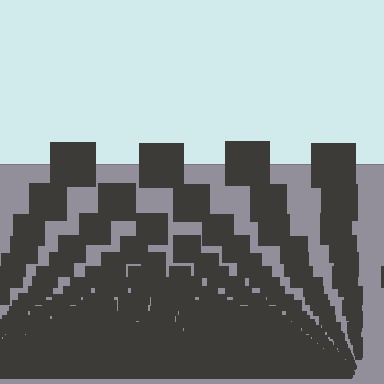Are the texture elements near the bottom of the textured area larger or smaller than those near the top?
Smaller. The gradient is inverted — elements near the bottom are smaller and denser.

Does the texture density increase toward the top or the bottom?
Density increases toward the bottom.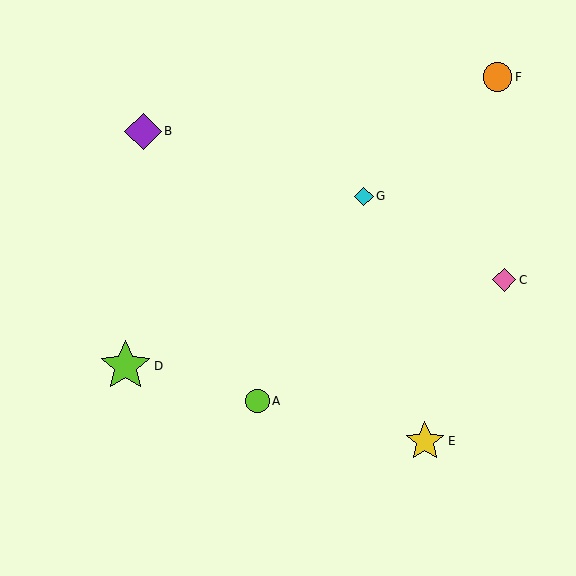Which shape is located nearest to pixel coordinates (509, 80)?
The orange circle (labeled F) at (497, 77) is nearest to that location.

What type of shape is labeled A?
Shape A is a lime circle.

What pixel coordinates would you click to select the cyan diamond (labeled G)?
Click at (364, 196) to select the cyan diamond G.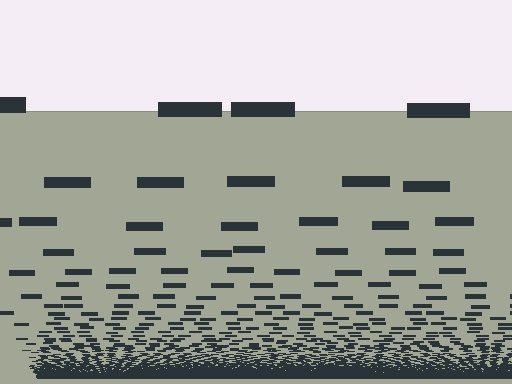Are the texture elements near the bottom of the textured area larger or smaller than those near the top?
Smaller. The gradient is inverted — elements near the bottom are smaller and denser.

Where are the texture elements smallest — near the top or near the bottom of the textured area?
Near the bottom.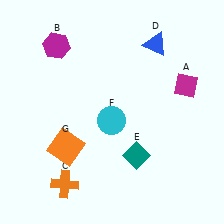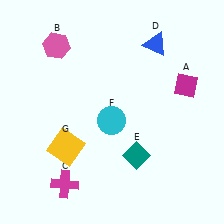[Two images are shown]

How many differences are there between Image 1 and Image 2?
There are 3 differences between the two images.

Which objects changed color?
B changed from magenta to pink. C changed from orange to magenta. G changed from orange to yellow.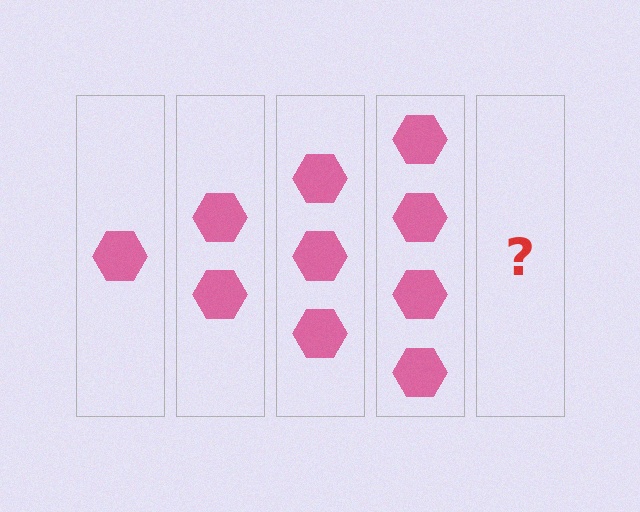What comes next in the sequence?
The next element should be 5 hexagons.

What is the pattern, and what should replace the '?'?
The pattern is that each step adds one more hexagon. The '?' should be 5 hexagons.